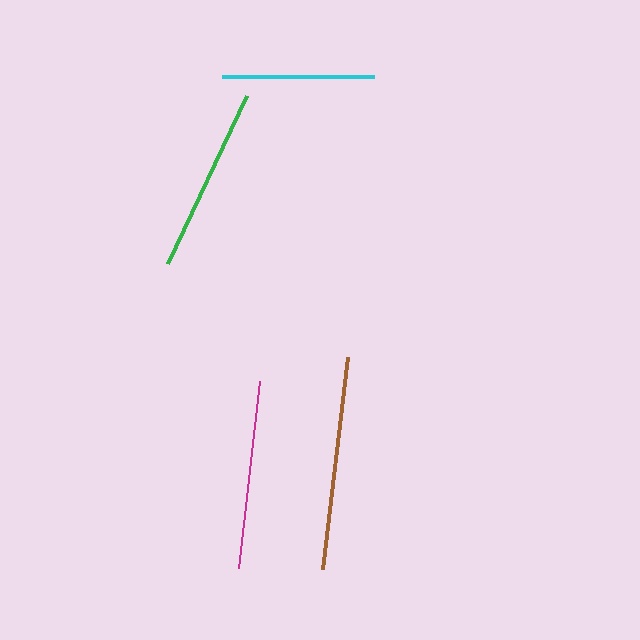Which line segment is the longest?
The brown line is the longest at approximately 214 pixels.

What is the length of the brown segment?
The brown segment is approximately 214 pixels long.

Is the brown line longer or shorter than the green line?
The brown line is longer than the green line.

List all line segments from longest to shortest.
From longest to shortest: brown, magenta, green, cyan.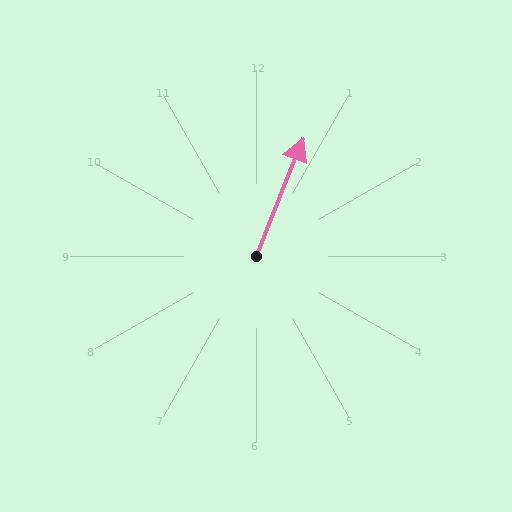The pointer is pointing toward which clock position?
Roughly 1 o'clock.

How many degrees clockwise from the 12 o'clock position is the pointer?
Approximately 22 degrees.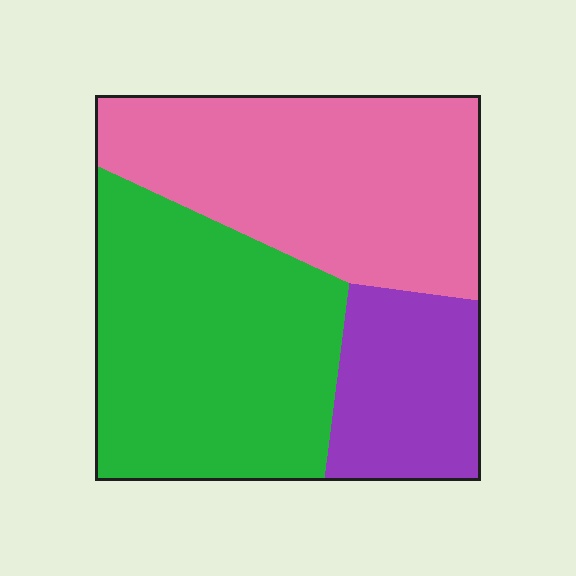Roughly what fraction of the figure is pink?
Pink takes up about two fifths (2/5) of the figure.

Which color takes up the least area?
Purple, at roughly 20%.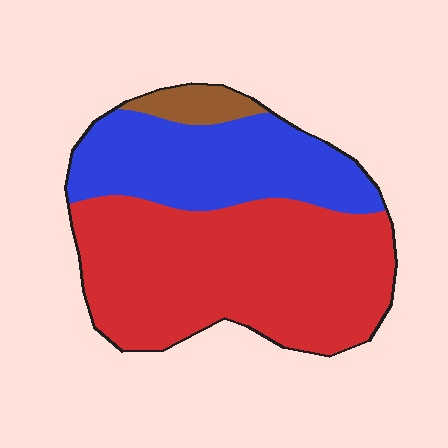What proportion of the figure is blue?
Blue takes up about one third (1/3) of the figure.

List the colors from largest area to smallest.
From largest to smallest: red, blue, brown.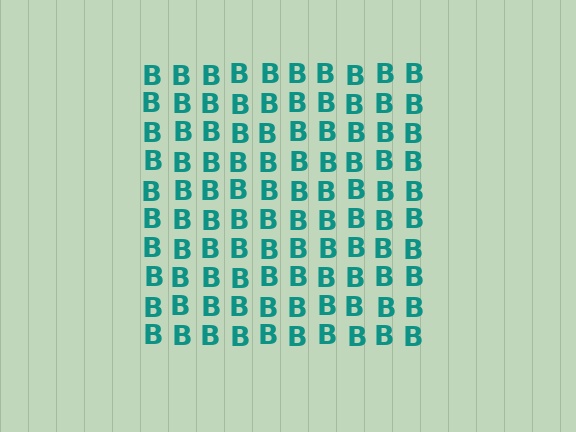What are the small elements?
The small elements are letter B's.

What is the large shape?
The large shape is a square.